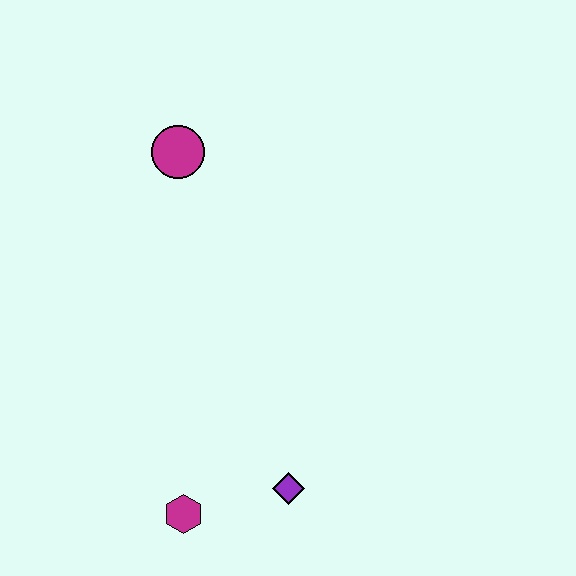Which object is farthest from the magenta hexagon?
The magenta circle is farthest from the magenta hexagon.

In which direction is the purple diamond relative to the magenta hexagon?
The purple diamond is to the right of the magenta hexagon.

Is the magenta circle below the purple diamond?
No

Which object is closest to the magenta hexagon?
The purple diamond is closest to the magenta hexagon.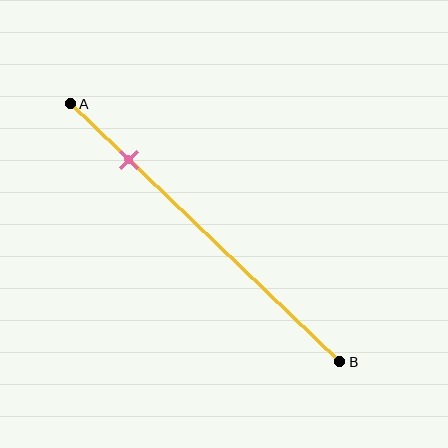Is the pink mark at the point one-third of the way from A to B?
No, the mark is at about 20% from A, not at the 33% one-third point.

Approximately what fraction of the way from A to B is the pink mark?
The pink mark is approximately 20% of the way from A to B.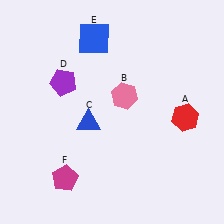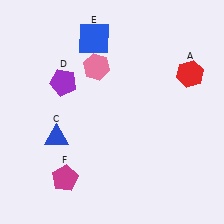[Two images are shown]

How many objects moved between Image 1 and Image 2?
3 objects moved between the two images.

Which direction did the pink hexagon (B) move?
The pink hexagon (B) moved up.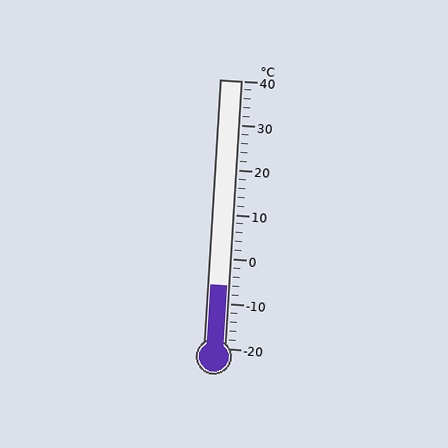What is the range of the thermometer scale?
The thermometer scale ranges from -20°C to 40°C.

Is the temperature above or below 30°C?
The temperature is below 30°C.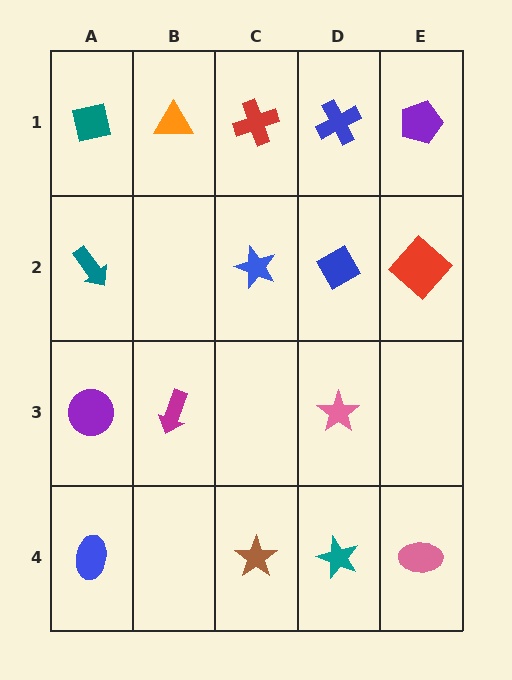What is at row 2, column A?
A teal arrow.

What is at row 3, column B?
A magenta arrow.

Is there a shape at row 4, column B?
No, that cell is empty.